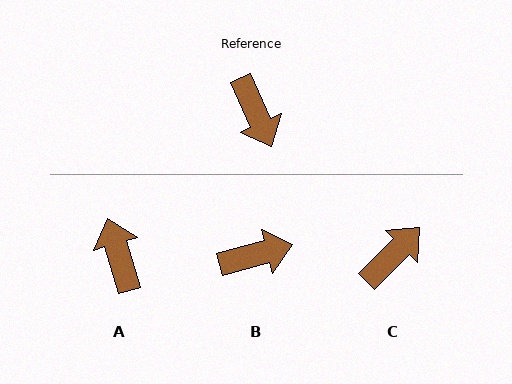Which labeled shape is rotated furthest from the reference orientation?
A, about 172 degrees away.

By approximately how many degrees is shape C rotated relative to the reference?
Approximately 111 degrees counter-clockwise.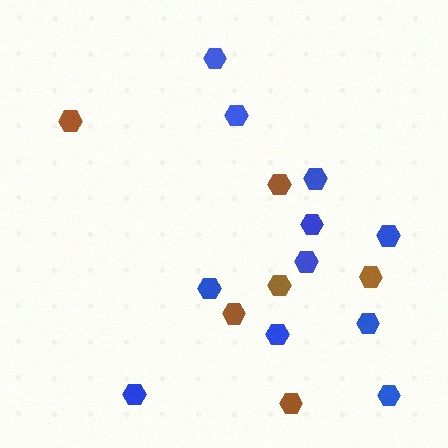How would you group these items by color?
There are 2 groups: one group of blue hexagons (11) and one group of brown hexagons (6).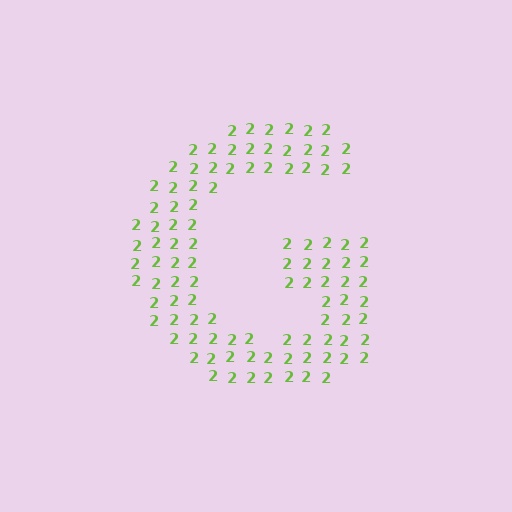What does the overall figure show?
The overall figure shows the letter G.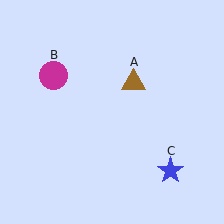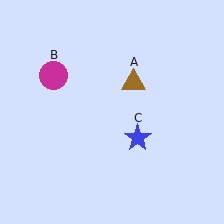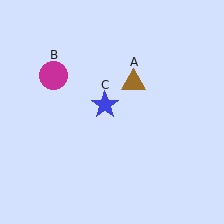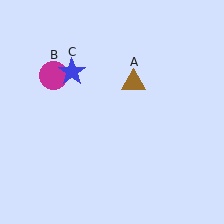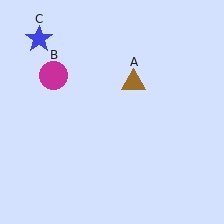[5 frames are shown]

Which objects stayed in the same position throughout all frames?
Brown triangle (object A) and magenta circle (object B) remained stationary.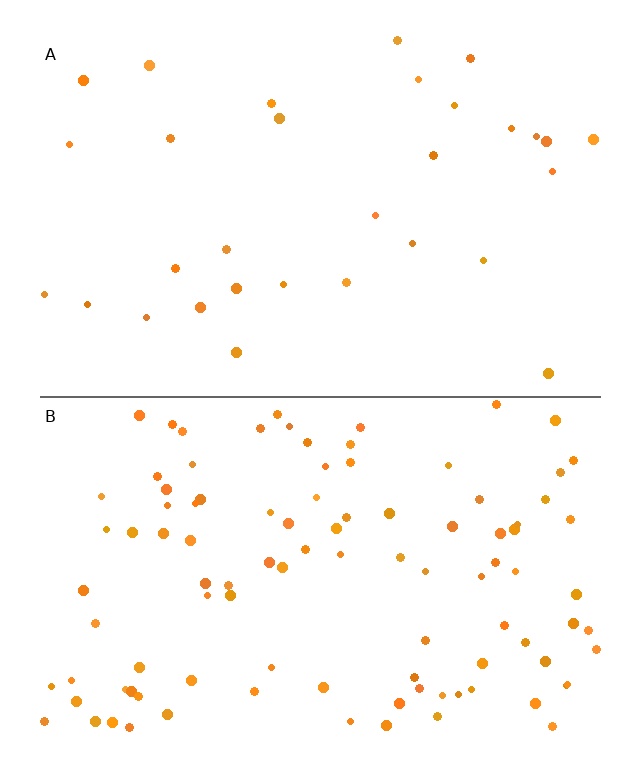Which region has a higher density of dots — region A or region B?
B (the bottom).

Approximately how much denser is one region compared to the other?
Approximately 3.4× — region B over region A.